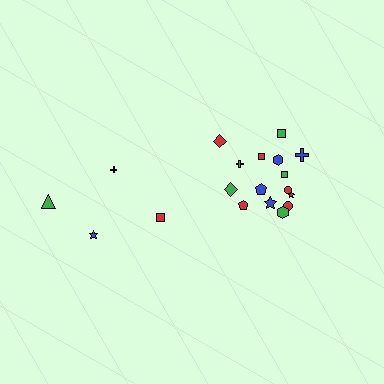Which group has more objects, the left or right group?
The right group.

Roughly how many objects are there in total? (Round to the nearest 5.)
Roughly 20 objects in total.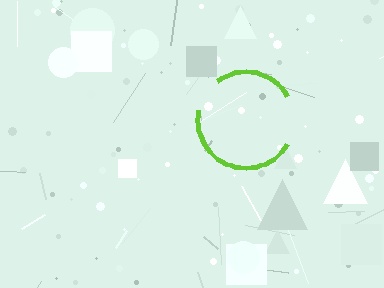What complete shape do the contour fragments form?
The contour fragments form a circle.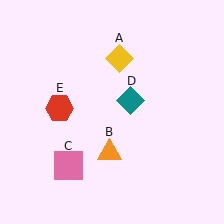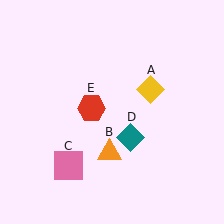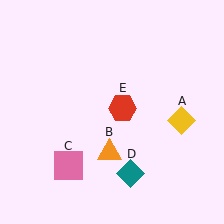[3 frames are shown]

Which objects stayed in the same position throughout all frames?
Orange triangle (object B) and pink square (object C) remained stationary.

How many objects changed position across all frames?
3 objects changed position: yellow diamond (object A), teal diamond (object D), red hexagon (object E).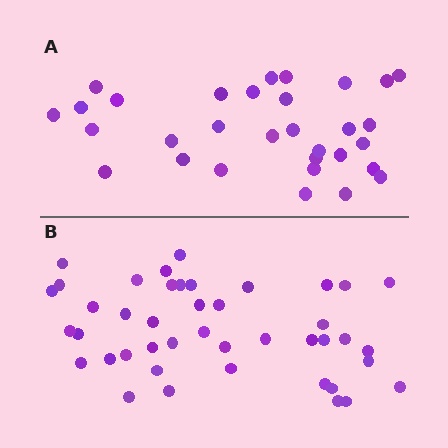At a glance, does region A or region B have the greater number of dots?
Region B (the bottom region) has more dots.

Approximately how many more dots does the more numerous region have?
Region B has roughly 12 or so more dots than region A.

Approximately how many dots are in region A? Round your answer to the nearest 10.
About 30 dots. (The exact count is 31, which rounds to 30.)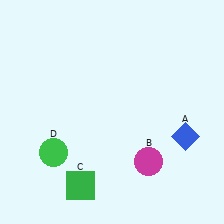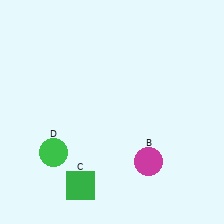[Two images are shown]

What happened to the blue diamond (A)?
The blue diamond (A) was removed in Image 2. It was in the bottom-right area of Image 1.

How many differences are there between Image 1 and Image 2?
There is 1 difference between the two images.